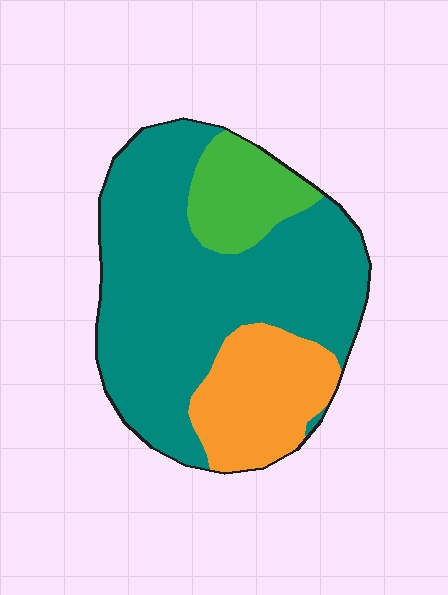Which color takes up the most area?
Teal, at roughly 65%.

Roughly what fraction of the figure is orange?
Orange takes up about one fifth (1/5) of the figure.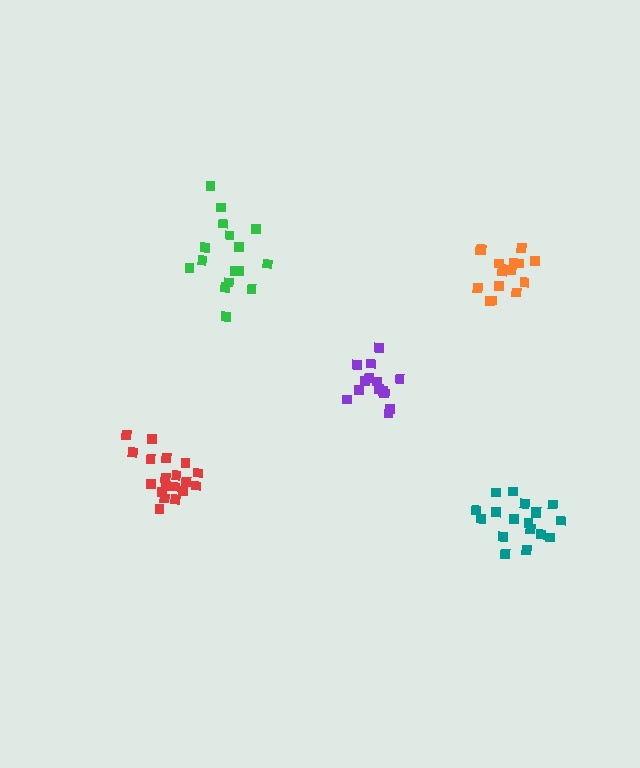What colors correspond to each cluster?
The clusters are colored: red, orange, teal, purple, green.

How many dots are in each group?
Group 1: 19 dots, Group 2: 16 dots, Group 3: 18 dots, Group 4: 14 dots, Group 5: 16 dots (83 total).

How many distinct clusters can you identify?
There are 5 distinct clusters.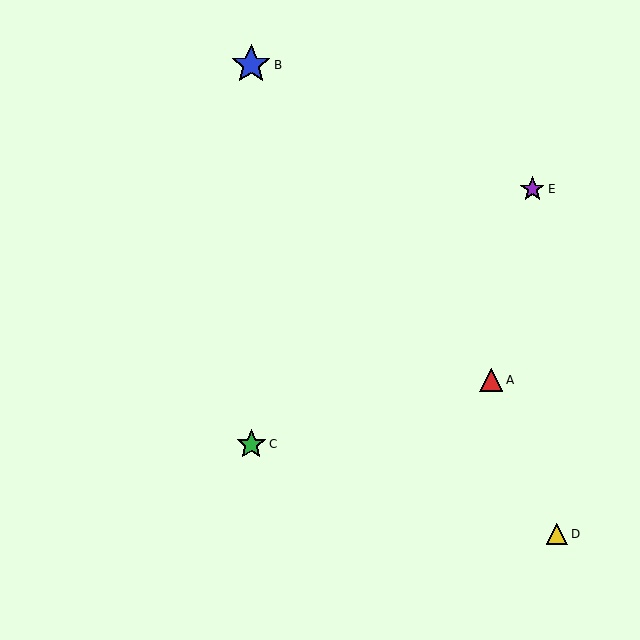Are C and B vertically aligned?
Yes, both are at x≈251.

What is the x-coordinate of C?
Object C is at x≈251.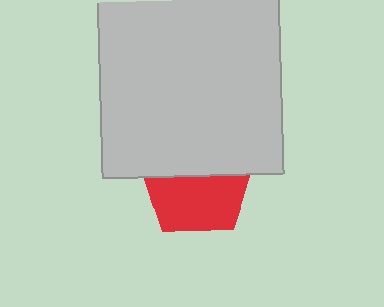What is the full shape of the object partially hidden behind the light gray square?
The partially hidden object is a red pentagon.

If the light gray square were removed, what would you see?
You would see the complete red pentagon.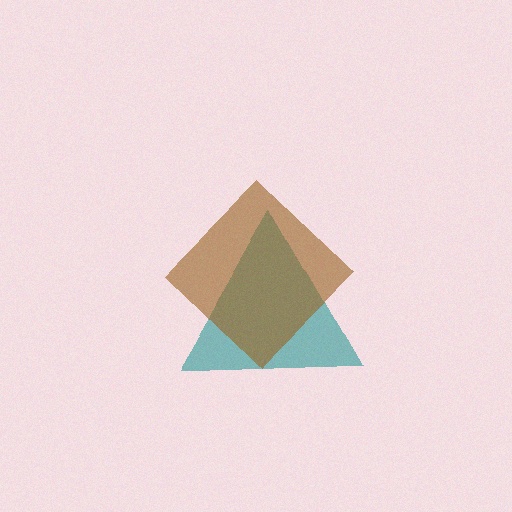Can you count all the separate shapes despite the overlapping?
Yes, there are 2 separate shapes.